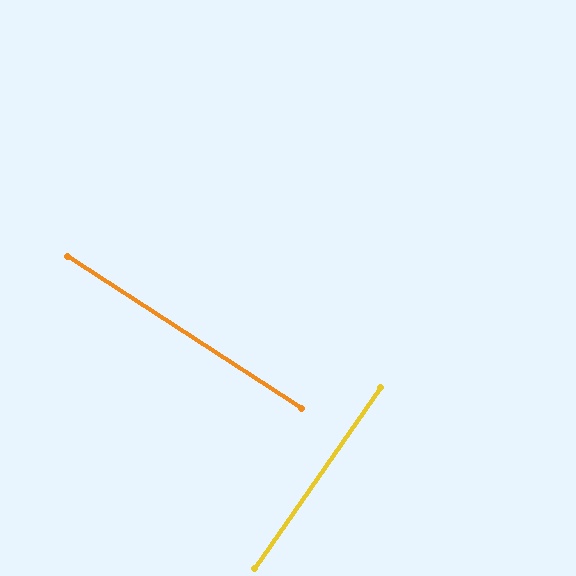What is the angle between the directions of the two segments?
Approximately 88 degrees.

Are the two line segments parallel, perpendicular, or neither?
Perpendicular — they meet at approximately 88°.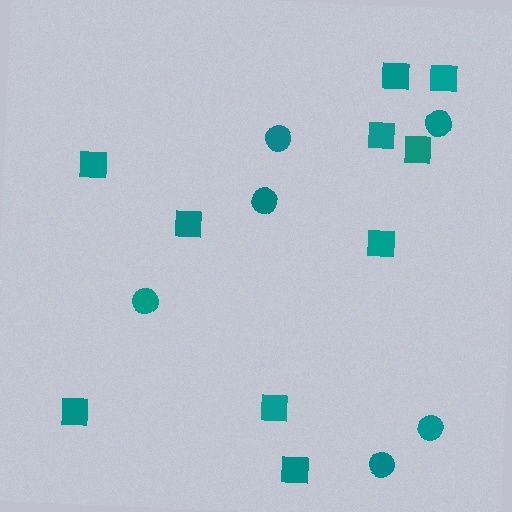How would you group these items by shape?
There are 2 groups: one group of circles (6) and one group of squares (10).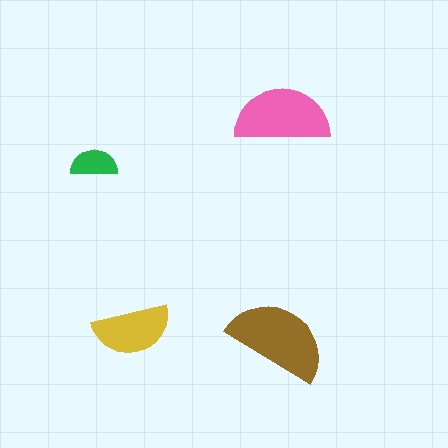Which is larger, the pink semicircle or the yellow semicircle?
The pink one.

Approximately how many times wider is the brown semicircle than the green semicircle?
About 2 times wider.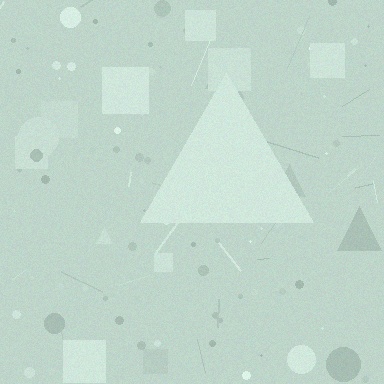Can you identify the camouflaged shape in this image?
The camouflaged shape is a triangle.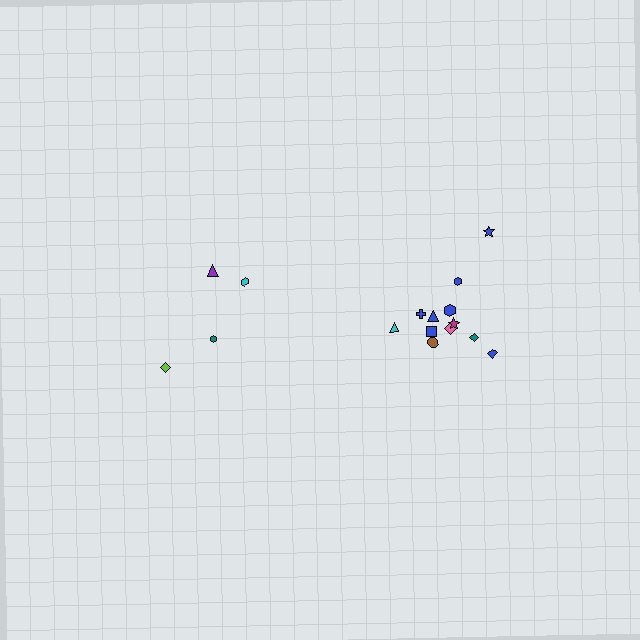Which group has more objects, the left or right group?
The right group.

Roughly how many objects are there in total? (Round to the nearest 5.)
Roughly 15 objects in total.